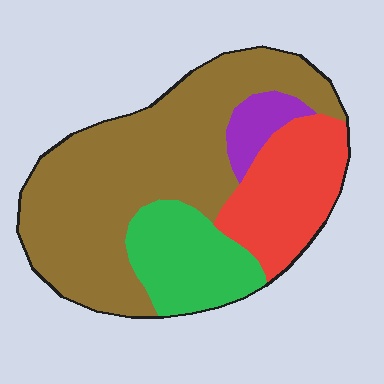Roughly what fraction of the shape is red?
Red takes up less than a quarter of the shape.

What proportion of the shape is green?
Green covers around 15% of the shape.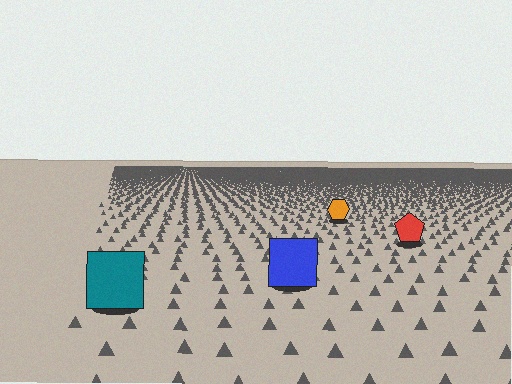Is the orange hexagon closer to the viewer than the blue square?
No. The blue square is closer — you can tell from the texture gradient: the ground texture is coarser near it.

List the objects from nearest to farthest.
From nearest to farthest: the teal square, the blue square, the red pentagon, the orange hexagon.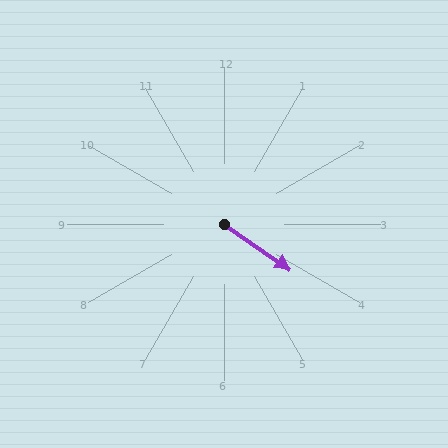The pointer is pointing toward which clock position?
Roughly 4 o'clock.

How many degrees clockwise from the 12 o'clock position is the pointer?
Approximately 124 degrees.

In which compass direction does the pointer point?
Southeast.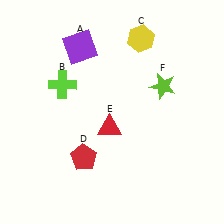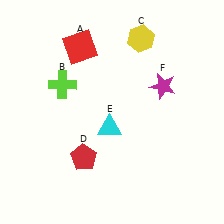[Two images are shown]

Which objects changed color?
A changed from purple to red. E changed from red to cyan. F changed from lime to magenta.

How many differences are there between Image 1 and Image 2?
There are 3 differences between the two images.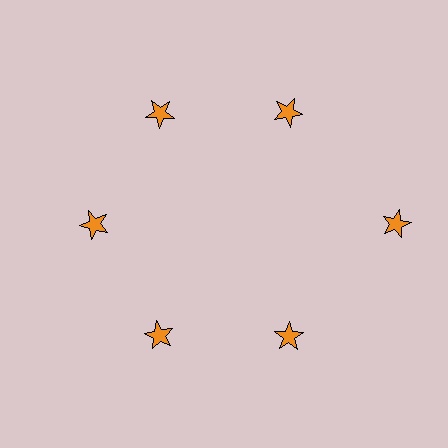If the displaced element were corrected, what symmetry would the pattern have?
It would have 6-fold rotational symmetry — the pattern would map onto itself every 60 degrees.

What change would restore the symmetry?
The symmetry would be restored by moving it inward, back onto the ring so that all 6 stars sit at equal angles and equal distance from the center.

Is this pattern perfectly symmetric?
No. The 6 orange stars are arranged in a ring, but one element near the 3 o'clock position is pushed outward from the center, breaking the 6-fold rotational symmetry.